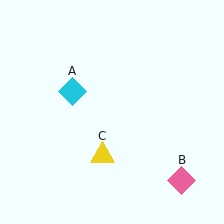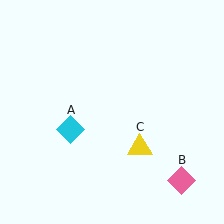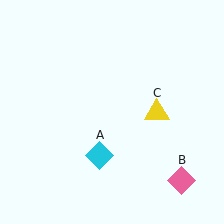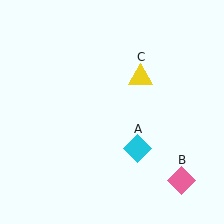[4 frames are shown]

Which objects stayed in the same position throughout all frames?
Pink diamond (object B) remained stationary.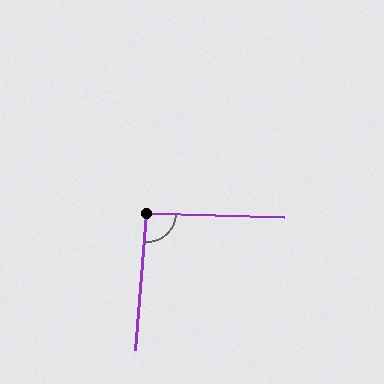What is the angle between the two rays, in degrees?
Approximately 93 degrees.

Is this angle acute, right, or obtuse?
It is approximately a right angle.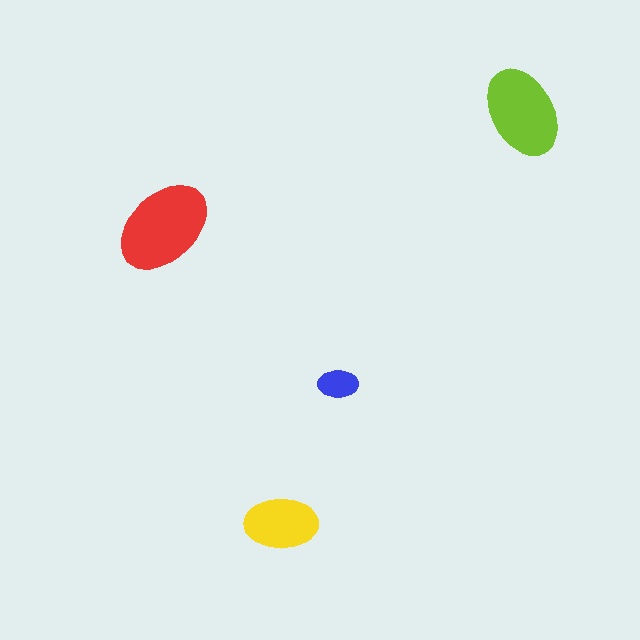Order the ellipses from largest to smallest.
the red one, the lime one, the yellow one, the blue one.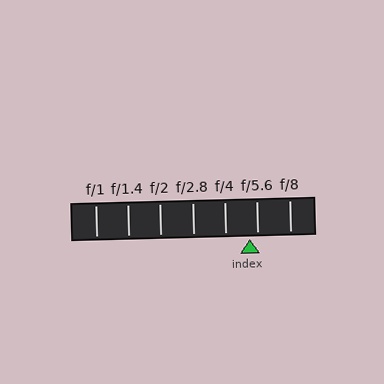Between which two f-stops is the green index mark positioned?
The index mark is between f/4 and f/5.6.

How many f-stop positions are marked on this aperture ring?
There are 7 f-stop positions marked.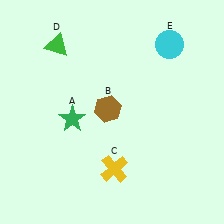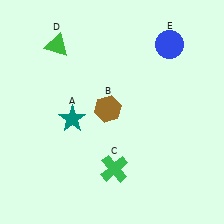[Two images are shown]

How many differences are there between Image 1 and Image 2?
There are 3 differences between the two images.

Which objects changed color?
A changed from green to teal. C changed from yellow to green. E changed from cyan to blue.